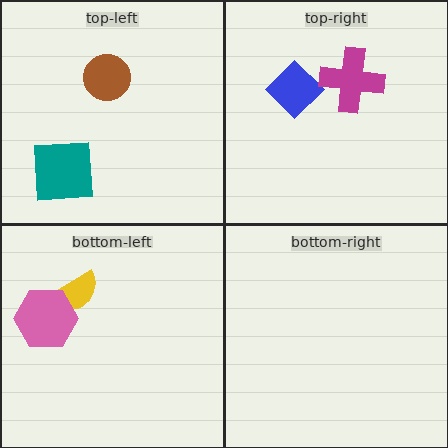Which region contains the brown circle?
The top-left region.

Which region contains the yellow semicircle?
The bottom-left region.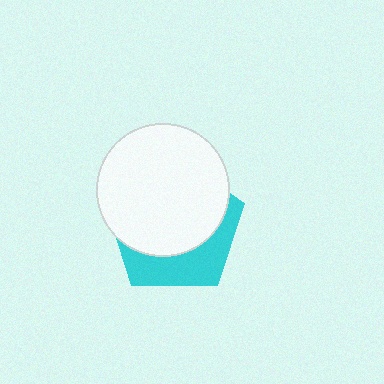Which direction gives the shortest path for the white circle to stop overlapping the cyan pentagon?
Moving up gives the shortest separation.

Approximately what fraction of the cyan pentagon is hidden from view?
Roughly 66% of the cyan pentagon is hidden behind the white circle.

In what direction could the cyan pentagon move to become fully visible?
The cyan pentagon could move down. That would shift it out from behind the white circle entirely.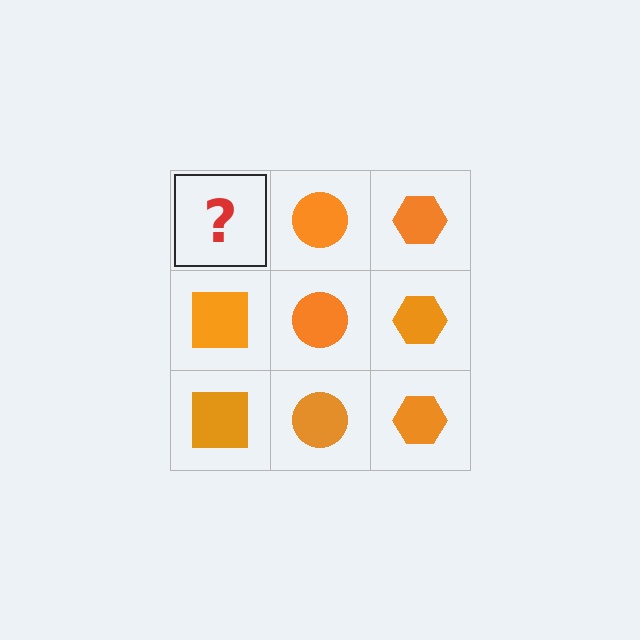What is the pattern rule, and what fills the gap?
The rule is that each column has a consistent shape. The gap should be filled with an orange square.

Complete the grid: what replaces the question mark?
The question mark should be replaced with an orange square.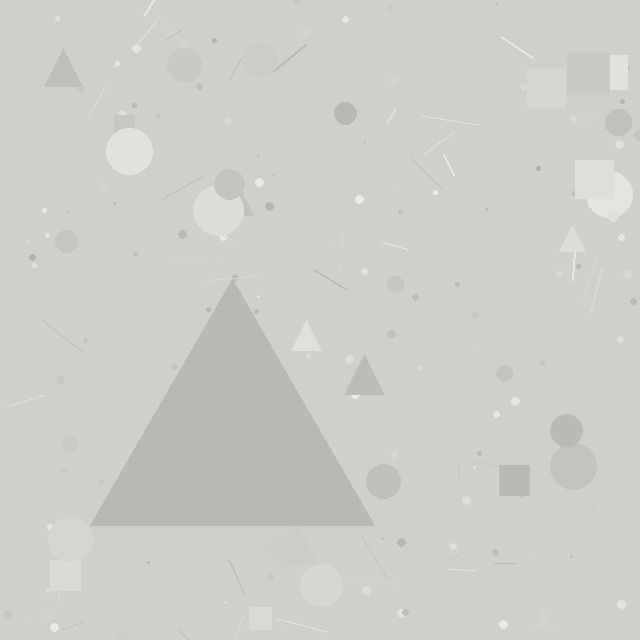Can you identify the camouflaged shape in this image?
The camouflaged shape is a triangle.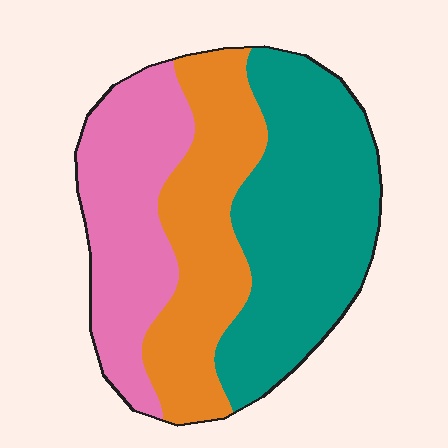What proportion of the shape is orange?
Orange covers 30% of the shape.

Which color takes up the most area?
Teal, at roughly 40%.